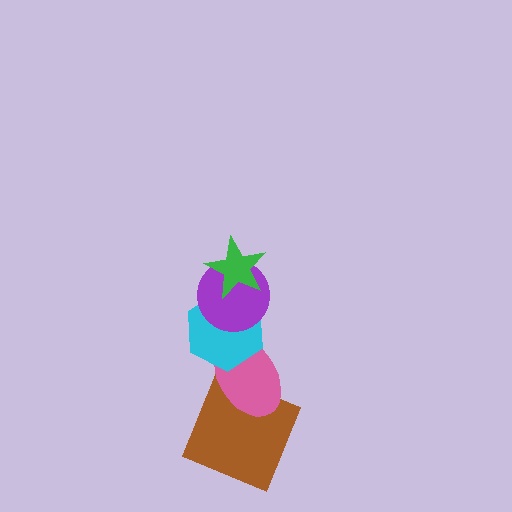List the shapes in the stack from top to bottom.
From top to bottom: the green star, the purple circle, the cyan hexagon, the pink ellipse, the brown square.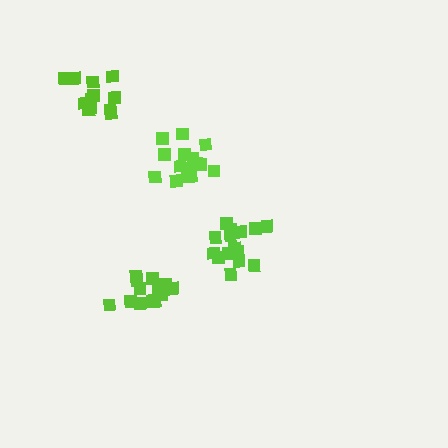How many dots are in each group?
Group 1: 12 dots, Group 2: 15 dots, Group 3: 15 dots, Group 4: 17 dots (59 total).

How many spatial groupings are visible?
There are 4 spatial groupings.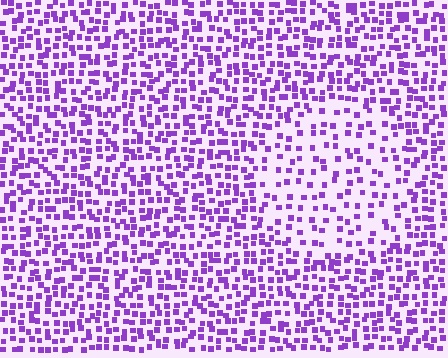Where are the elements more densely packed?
The elements are more densely packed outside the circle boundary.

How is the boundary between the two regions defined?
The boundary is defined by a change in element density (approximately 1.9x ratio). All elements are the same color, size, and shape.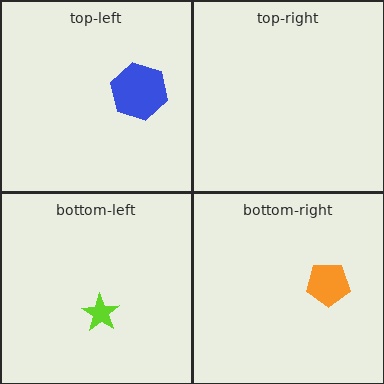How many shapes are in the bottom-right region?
1.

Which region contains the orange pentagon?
The bottom-right region.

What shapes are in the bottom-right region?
The orange pentagon.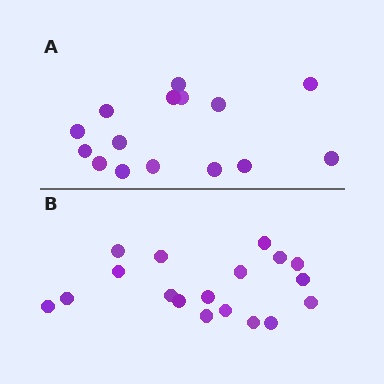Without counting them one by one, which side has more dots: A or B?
Region B (the bottom region) has more dots.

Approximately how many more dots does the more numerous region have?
Region B has just a few more — roughly 2 or 3 more dots than region A.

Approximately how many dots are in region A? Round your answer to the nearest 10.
About 20 dots. (The exact count is 15, which rounds to 20.)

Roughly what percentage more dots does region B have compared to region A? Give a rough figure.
About 20% more.